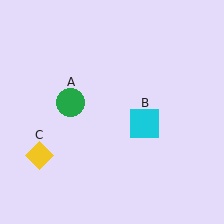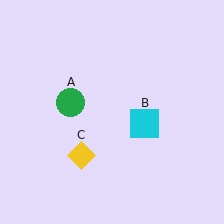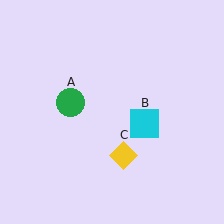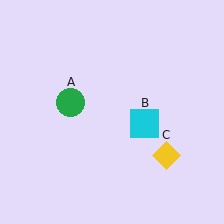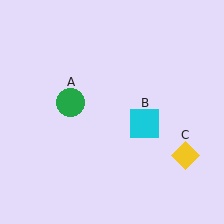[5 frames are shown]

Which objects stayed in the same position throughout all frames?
Green circle (object A) and cyan square (object B) remained stationary.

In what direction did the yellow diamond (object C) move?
The yellow diamond (object C) moved right.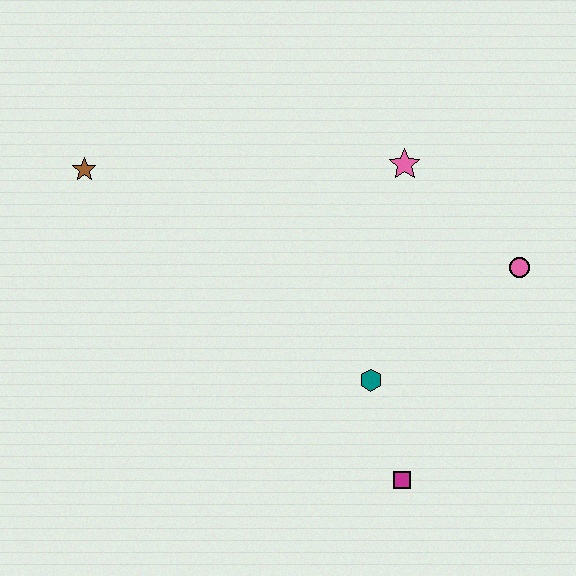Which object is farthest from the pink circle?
The brown star is farthest from the pink circle.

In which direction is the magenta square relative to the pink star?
The magenta square is below the pink star.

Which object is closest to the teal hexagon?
The magenta square is closest to the teal hexagon.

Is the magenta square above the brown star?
No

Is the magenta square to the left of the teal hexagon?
No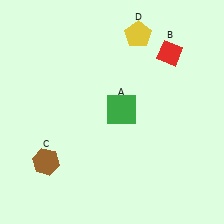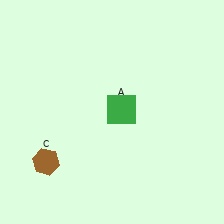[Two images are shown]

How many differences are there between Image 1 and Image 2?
There are 2 differences between the two images.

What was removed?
The yellow pentagon (D), the red diamond (B) were removed in Image 2.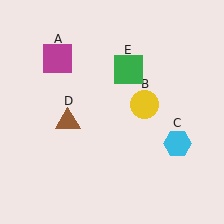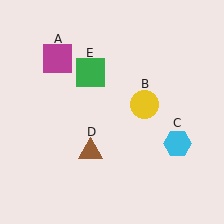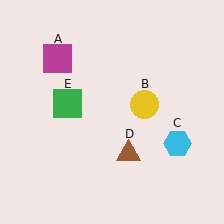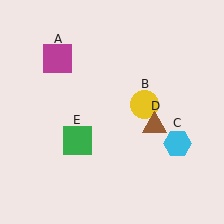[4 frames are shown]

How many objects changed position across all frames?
2 objects changed position: brown triangle (object D), green square (object E).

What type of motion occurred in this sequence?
The brown triangle (object D), green square (object E) rotated counterclockwise around the center of the scene.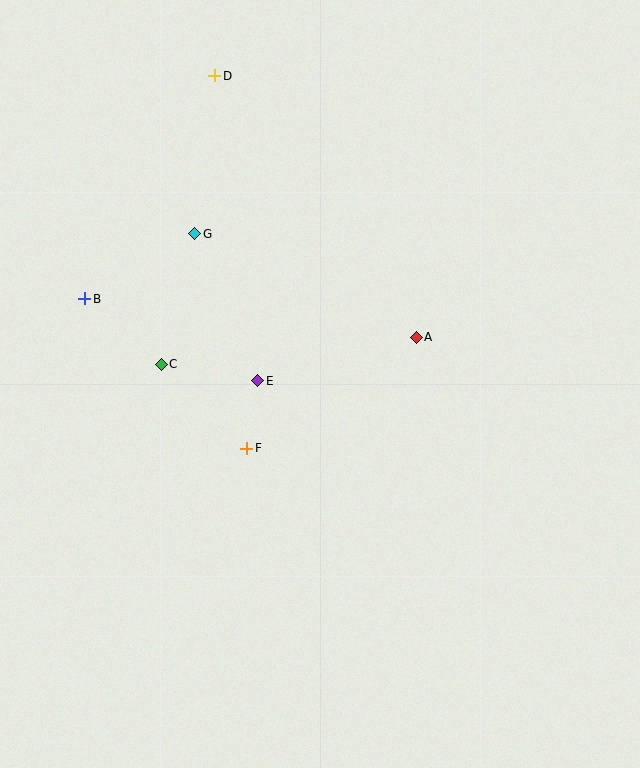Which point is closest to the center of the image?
Point E at (257, 381) is closest to the center.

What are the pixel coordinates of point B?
Point B is at (85, 299).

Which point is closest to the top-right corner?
Point A is closest to the top-right corner.